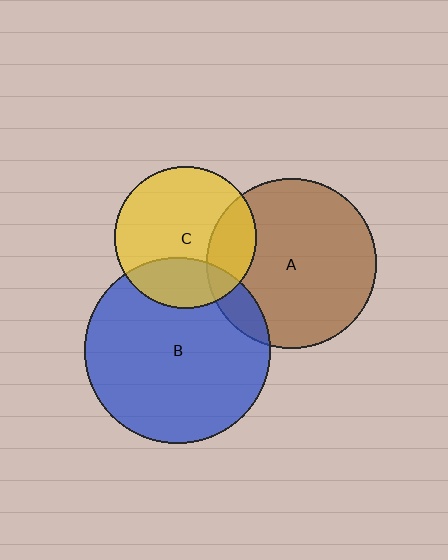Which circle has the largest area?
Circle B (blue).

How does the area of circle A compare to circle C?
Approximately 1.4 times.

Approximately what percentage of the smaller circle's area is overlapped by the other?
Approximately 25%.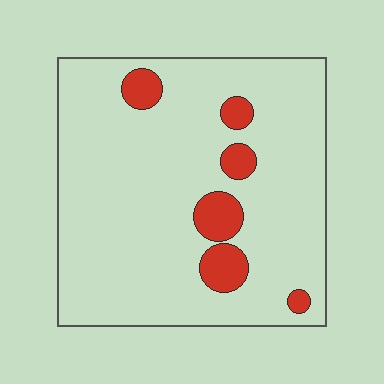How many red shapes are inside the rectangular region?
6.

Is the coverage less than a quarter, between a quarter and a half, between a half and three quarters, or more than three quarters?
Less than a quarter.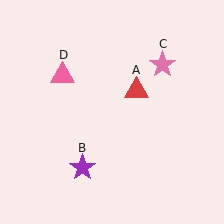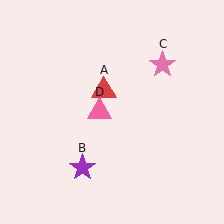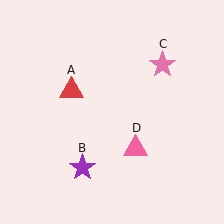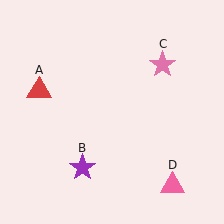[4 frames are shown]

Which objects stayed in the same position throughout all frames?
Purple star (object B) and pink star (object C) remained stationary.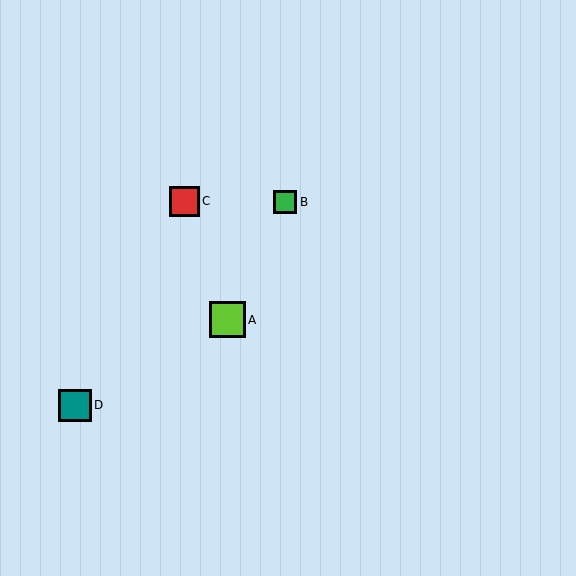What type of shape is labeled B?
Shape B is a green square.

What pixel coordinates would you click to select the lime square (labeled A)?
Click at (227, 320) to select the lime square A.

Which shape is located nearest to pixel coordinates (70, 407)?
The teal square (labeled D) at (75, 405) is nearest to that location.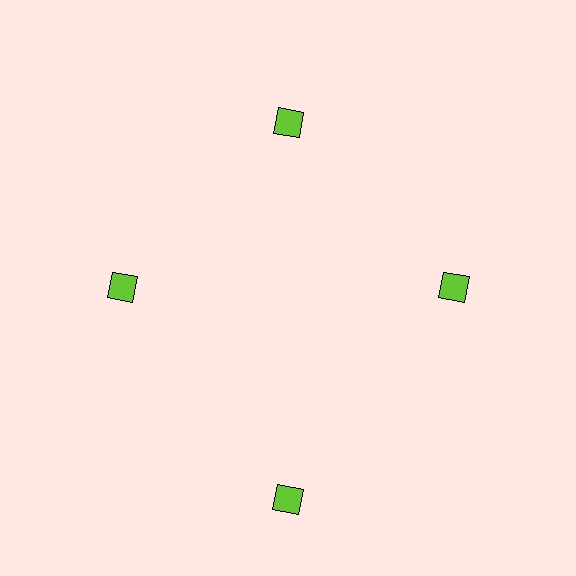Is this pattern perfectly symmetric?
No. The 4 lime diamonds are arranged in a ring, but one element near the 6 o'clock position is pushed outward from the center, breaking the 4-fold rotational symmetry.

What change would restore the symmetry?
The symmetry would be restored by moving it inward, back onto the ring so that all 4 diamonds sit at equal angles and equal distance from the center.